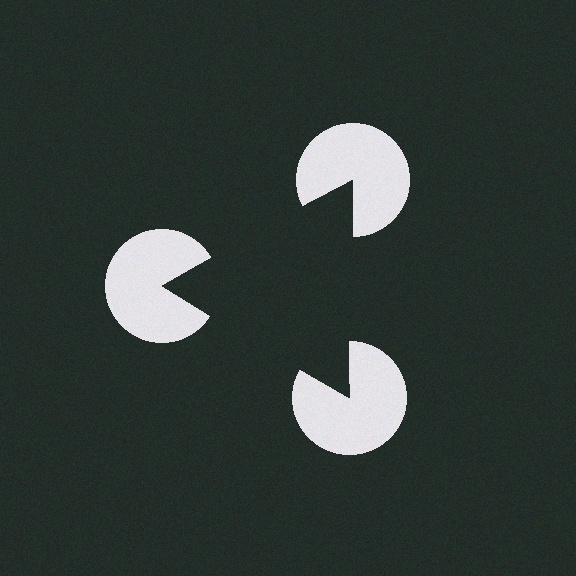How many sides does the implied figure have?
3 sides.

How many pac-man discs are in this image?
There are 3 — one at each vertex of the illusory triangle.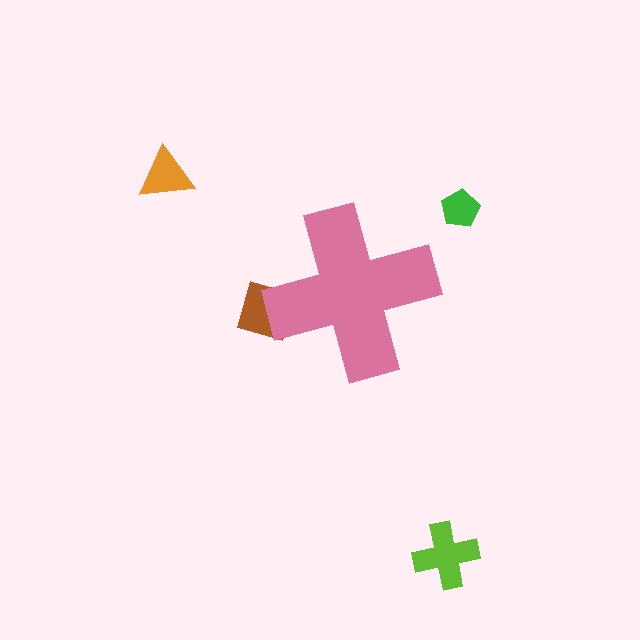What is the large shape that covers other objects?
A pink cross.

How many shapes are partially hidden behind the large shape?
1 shape is partially hidden.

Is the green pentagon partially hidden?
No, the green pentagon is fully visible.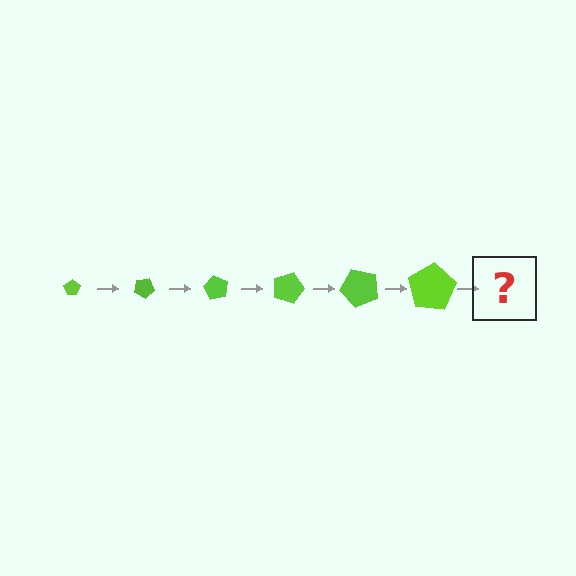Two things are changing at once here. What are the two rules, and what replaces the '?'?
The two rules are that the pentagon grows larger each step and it rotates 30 degrees each step. The '?' should be a pentagon, larger than the previous one and rotated 180 degrees from the start.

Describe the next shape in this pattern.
It should be a pentagon, larger than the previous one and rotated 180 degrees from the start.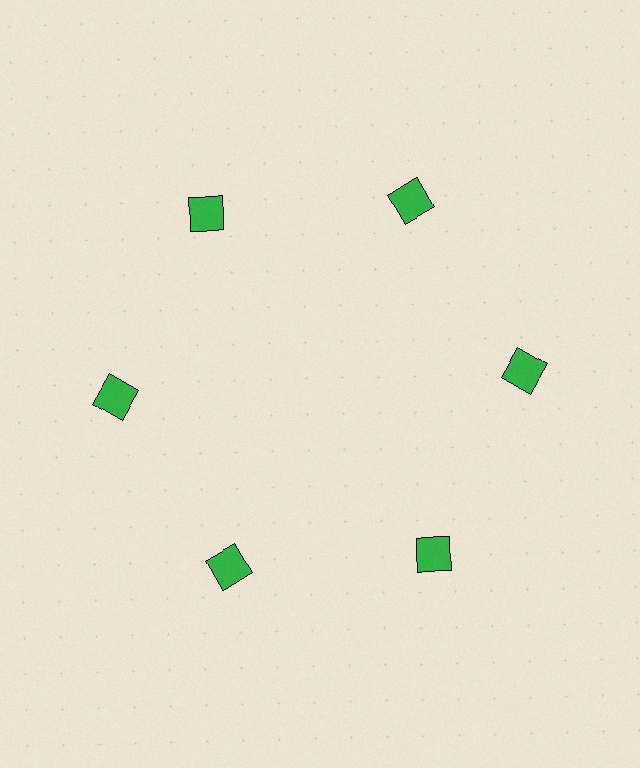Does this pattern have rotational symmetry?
Yes, this pattern has 6-fold rotational symmetry. It looks the same after rotating 60 degrees around the center.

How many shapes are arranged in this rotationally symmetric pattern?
There are 6 shapes, arranged in 6 groups of 1.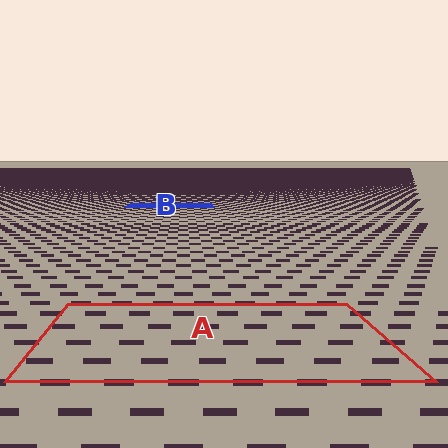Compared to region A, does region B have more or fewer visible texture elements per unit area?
Region B has more texture elements per unit area — they are packed more densely because it is farther away.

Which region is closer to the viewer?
Region A is closer. The texture elements there are larger and more spread out.